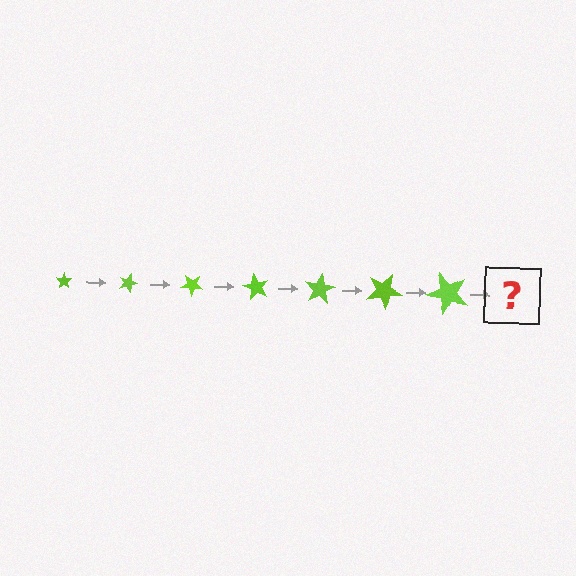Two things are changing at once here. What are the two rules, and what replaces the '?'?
The two rules are that the star grows larger each step and it rotates 20 degrees each step. The '?' should be a star, larger than the previous one and rotated 140 degrees from the start.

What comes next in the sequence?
The next element should be a star, larger than the previous one and rotated 140 degrees from the start.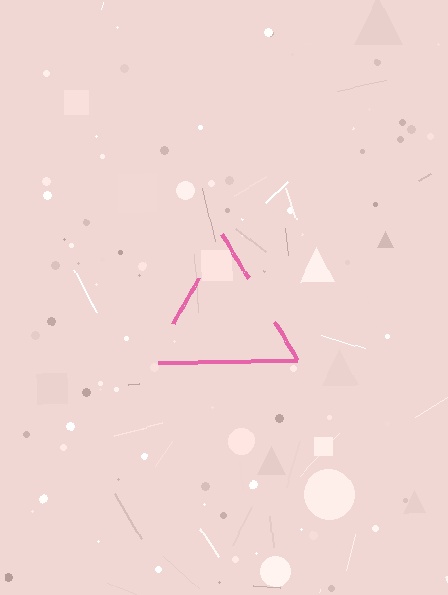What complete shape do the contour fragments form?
The contour fragments form a triangle.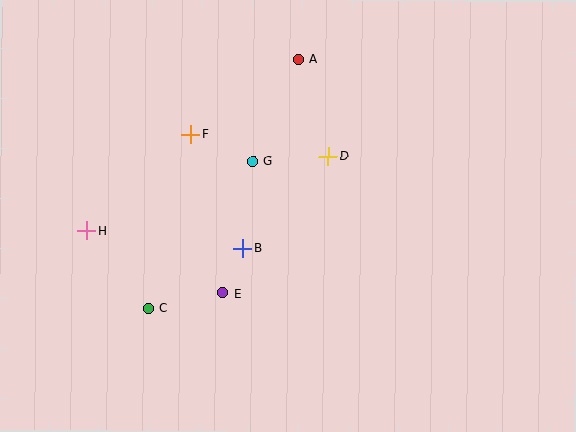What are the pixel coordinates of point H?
Point H is at (87, 231).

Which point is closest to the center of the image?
Point B at (243, 248) is closest to the center.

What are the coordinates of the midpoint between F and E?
The midpoint between F and E is at (207, 214).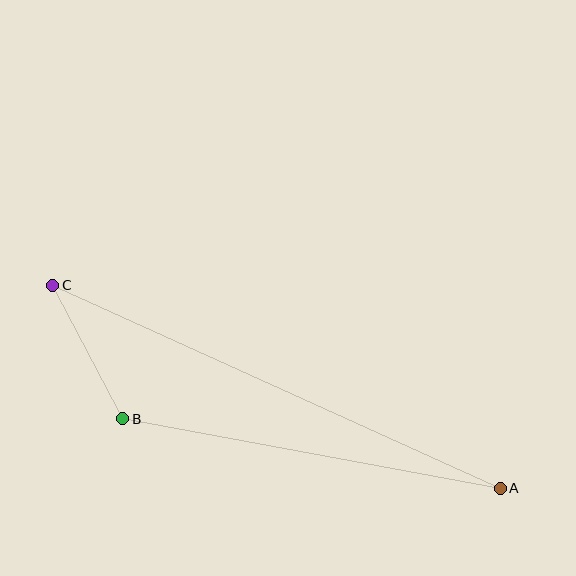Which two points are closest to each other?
Points B and C are closest to each other.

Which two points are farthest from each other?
Points A and C are farthest from each other.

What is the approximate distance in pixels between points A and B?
The distance between A and B is approximately 384 pixels.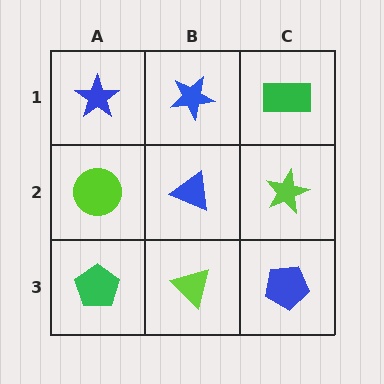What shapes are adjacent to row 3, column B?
A blue triangle (row 2, column B), a green pentagon (row 3, column A), a blue pentagon (row 3, column C).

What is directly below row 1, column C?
A lime star.